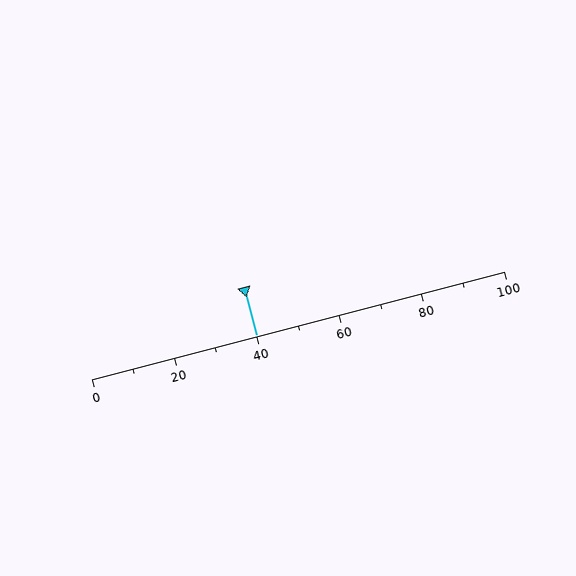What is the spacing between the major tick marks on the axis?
The major ticks are spaced 20 apart.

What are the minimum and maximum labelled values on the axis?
The axis runs from 0 to 100.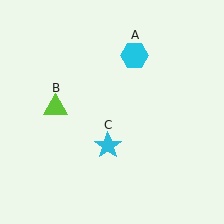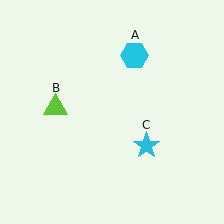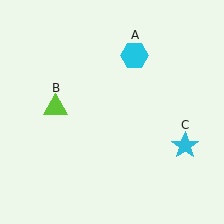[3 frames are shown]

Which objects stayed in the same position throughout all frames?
Cyan hexagon (object A) and lime triangle (object B) remained stationary.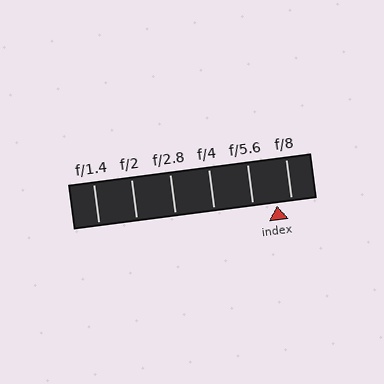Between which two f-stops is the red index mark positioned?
The index mark is between f/5.6 and f/8.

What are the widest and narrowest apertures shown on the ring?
The widest aperture shown is f/1.4 and the narrowest is f/8.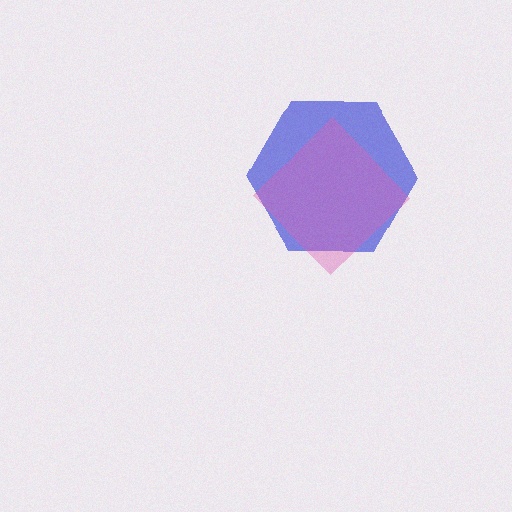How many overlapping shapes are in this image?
There are 2 overlapping shapes in the image.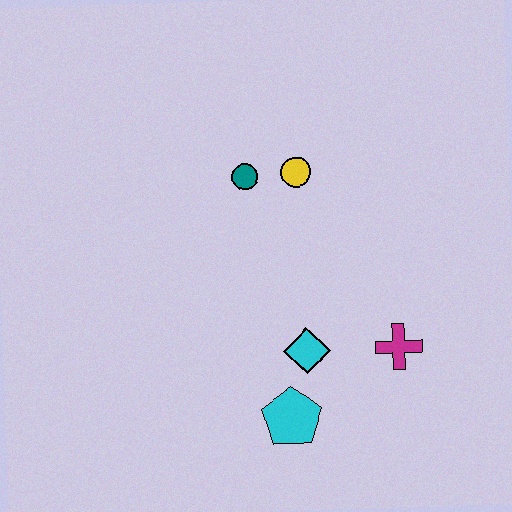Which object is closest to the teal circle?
The yellow circle is closest to the teal circle.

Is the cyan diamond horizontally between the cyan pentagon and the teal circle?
No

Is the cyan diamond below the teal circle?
Yes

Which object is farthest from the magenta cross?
The teal circle is farthest from the magenta cross.